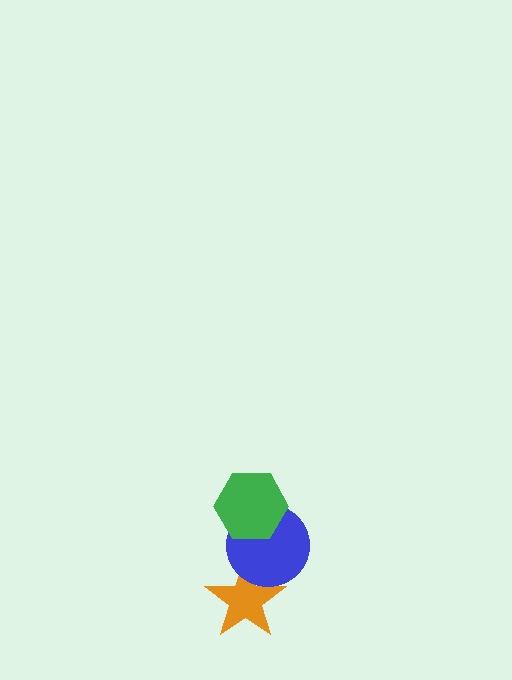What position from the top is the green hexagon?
The green hexagon is 1st from the top.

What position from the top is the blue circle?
The blue circle is 2nd from the top.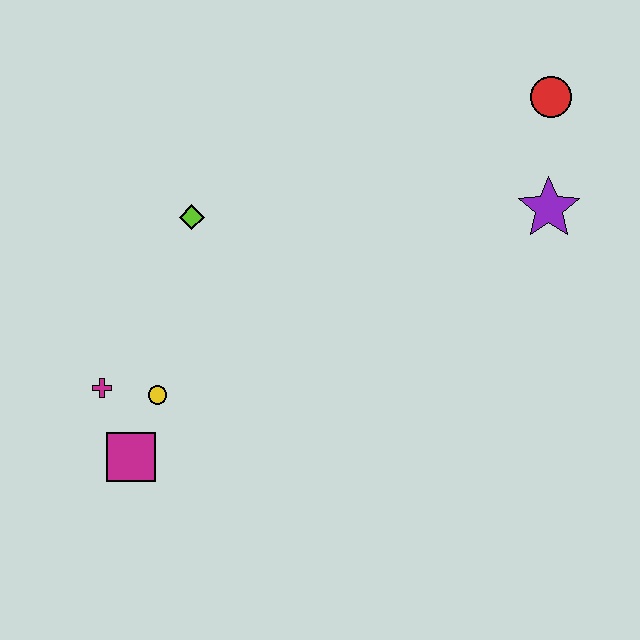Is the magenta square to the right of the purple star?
No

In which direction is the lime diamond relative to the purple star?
The lime diamond is to the left of the purple star.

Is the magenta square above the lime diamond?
No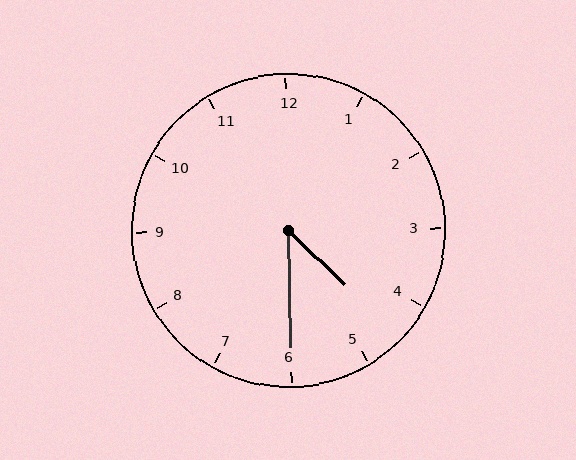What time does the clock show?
4:30.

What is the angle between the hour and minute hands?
Approximately 45 degrees.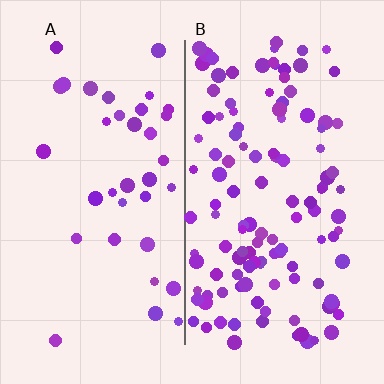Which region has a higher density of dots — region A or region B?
B (the right).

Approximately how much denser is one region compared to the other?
Approximately 3.3× — region B over region A.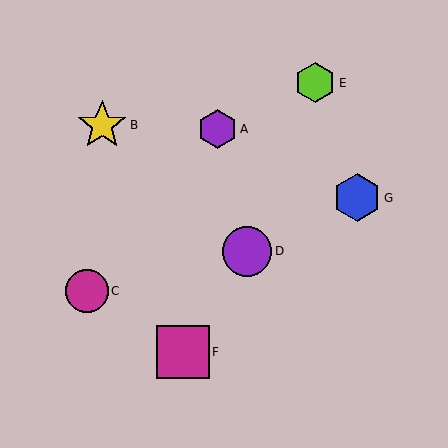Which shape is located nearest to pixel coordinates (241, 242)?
The purple circle (labeled D) at (247, 251) is nearest to that location.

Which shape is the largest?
The magenta square (labeled F) is the largest.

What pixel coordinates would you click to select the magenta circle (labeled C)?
Click at (87, 291) to select the magenta circle C.